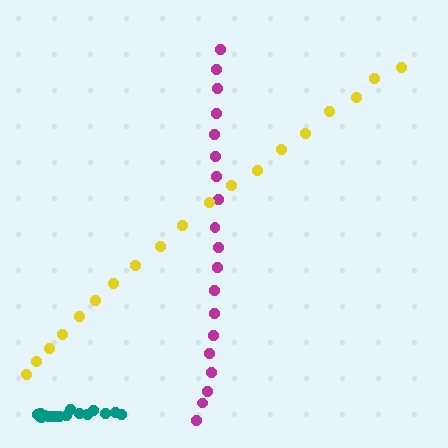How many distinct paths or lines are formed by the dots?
There are 3 distinct paths.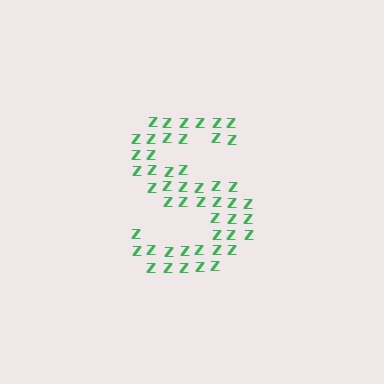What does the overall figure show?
The overall figure shows the letter S.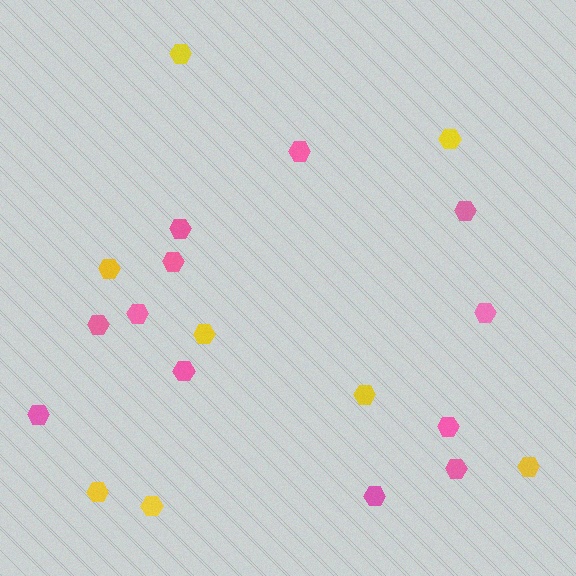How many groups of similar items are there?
There are 2 groups: one group of yellow hexagons (8) and one group of pink hexagons (12).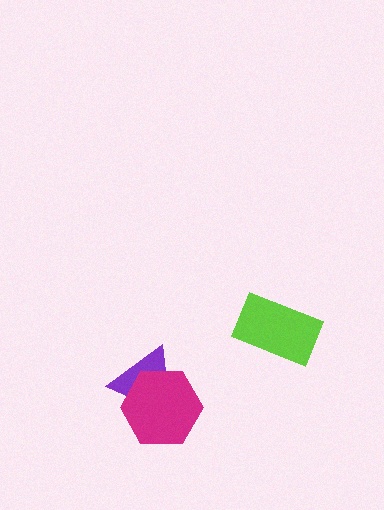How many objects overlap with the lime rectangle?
0 objects overlap with the lime rectangle.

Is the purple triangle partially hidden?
Yes, it is partially covered by another shape.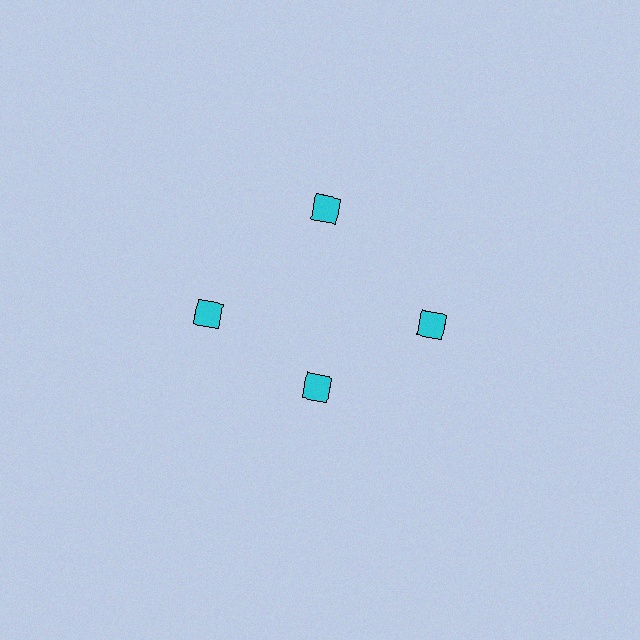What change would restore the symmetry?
The symmetry would be restored by moving it outward, back onto the ring so that all 4 diamonds sit at equal angles and equal distance from the center.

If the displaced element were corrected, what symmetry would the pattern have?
It would have 4-fold rotational symmetry — the pattern would map onto itself every 90 degrees.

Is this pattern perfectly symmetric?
No. The 4 cyan diamonds are arranged in a ring, but one element near the 6 o'clock position is pulled inward toward the center, breaking the 4-fold rotational symmetry.